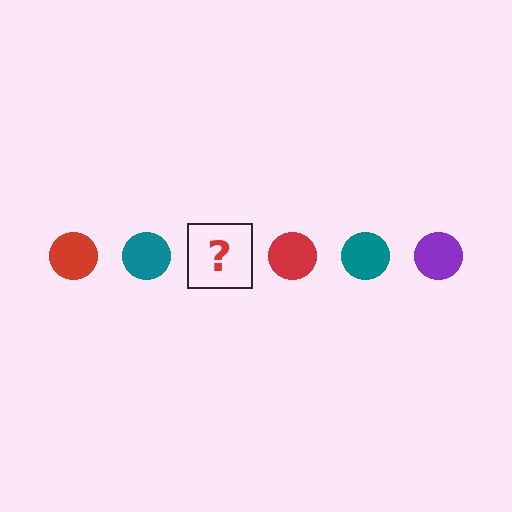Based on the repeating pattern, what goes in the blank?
The blank should be a purple circle.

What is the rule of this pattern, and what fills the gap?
The rule is that the pattern cycles through red, teal, purple circles. The gap should be filled with a purple circle.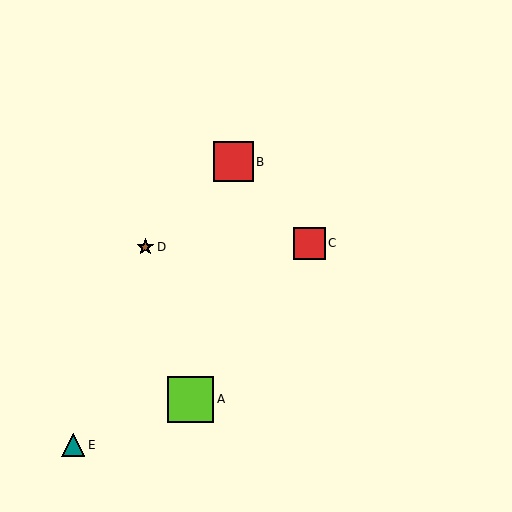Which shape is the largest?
The lime square (labeled A) is the largest.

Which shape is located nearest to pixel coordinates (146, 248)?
The brown star (labeled D) at (145, 247) is nearest to that location.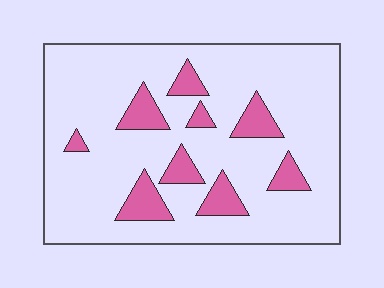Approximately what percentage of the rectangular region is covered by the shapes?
Approximately 15%.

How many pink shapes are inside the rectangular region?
9.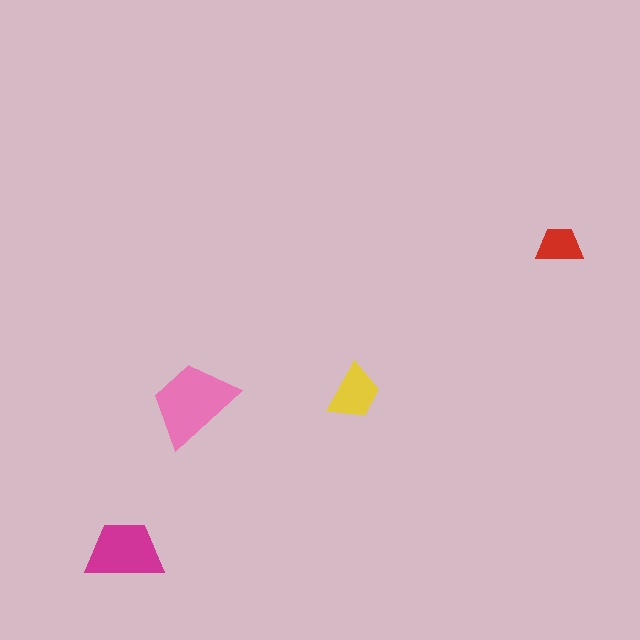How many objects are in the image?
There are 4 objects in the image.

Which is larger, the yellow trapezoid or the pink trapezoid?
The pink one.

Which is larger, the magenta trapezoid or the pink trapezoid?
The pink one.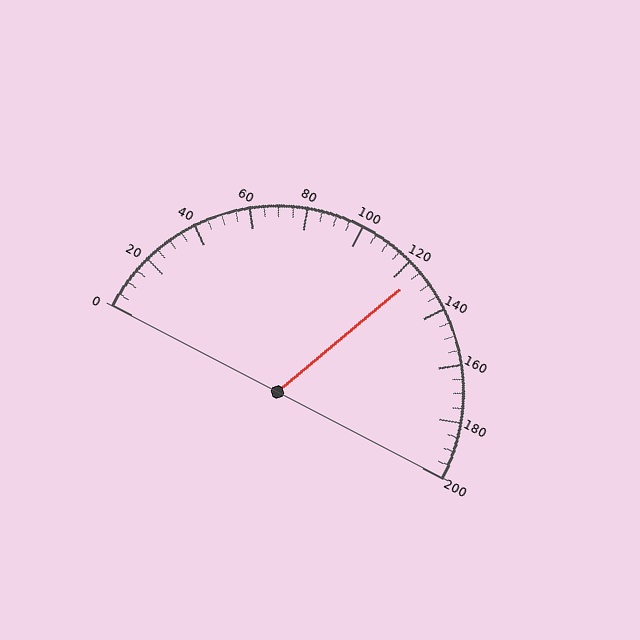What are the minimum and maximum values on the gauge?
The gauge ranges from 0 to 200.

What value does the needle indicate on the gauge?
The needle indicates approximately 125.